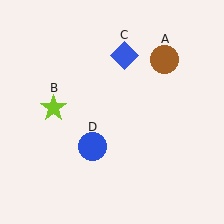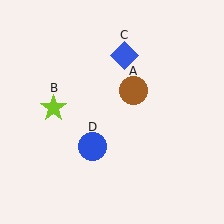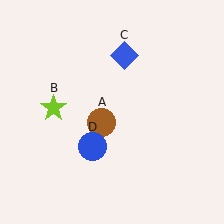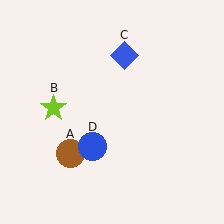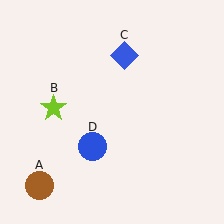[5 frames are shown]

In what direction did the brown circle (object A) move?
The brown circle (object A) moved down and to the left.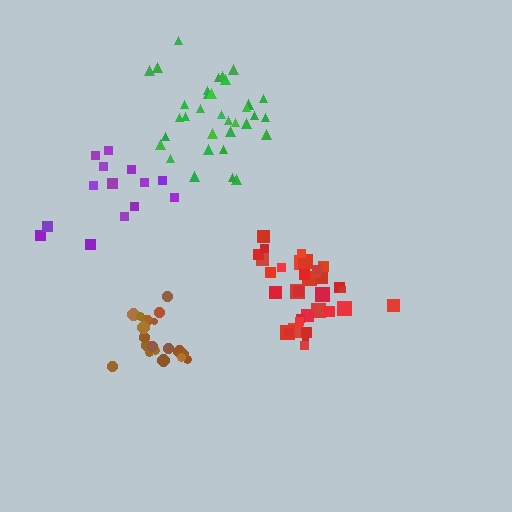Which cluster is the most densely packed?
Brown.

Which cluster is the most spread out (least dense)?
Purple.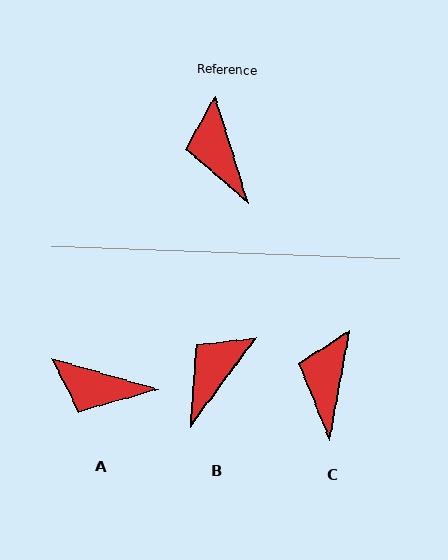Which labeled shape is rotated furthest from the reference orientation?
A, about 57 degrees away.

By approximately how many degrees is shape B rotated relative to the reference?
Approximately 54 degrees clockwise.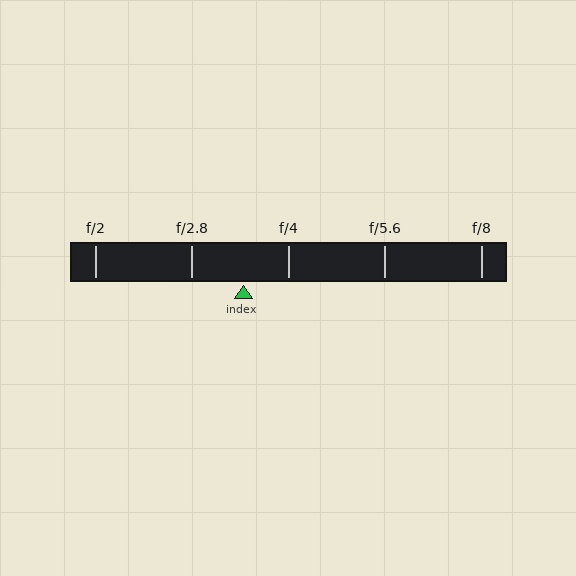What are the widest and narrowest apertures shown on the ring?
The widest aperture shown is f/2 and the narrowest is f/8.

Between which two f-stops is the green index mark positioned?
The index mark is between f/2.8 and f/4.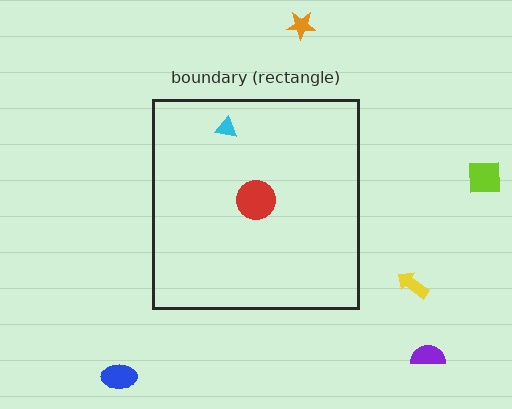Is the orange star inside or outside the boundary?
Outside.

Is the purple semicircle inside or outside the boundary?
Outside.